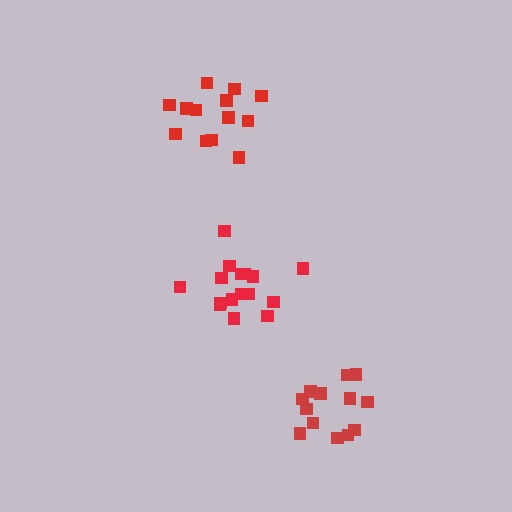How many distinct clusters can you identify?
There are 3 distinct clusters.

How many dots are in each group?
Group 1: 13 dots, Group 2: 16 dots, Group 3: 13 dots (42 total).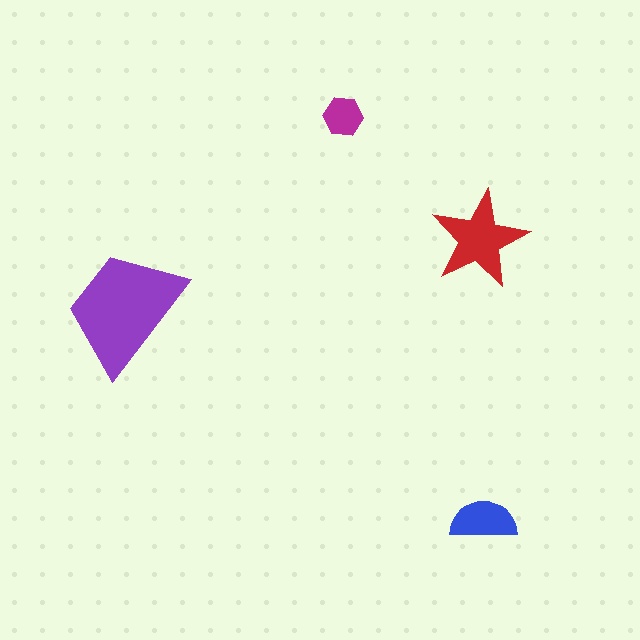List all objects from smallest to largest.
The magenta hexagon, the blue semicircle, the red star, the purple trapezoid.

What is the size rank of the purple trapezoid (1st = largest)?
1st.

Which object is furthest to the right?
The blue semicircle is rightmost.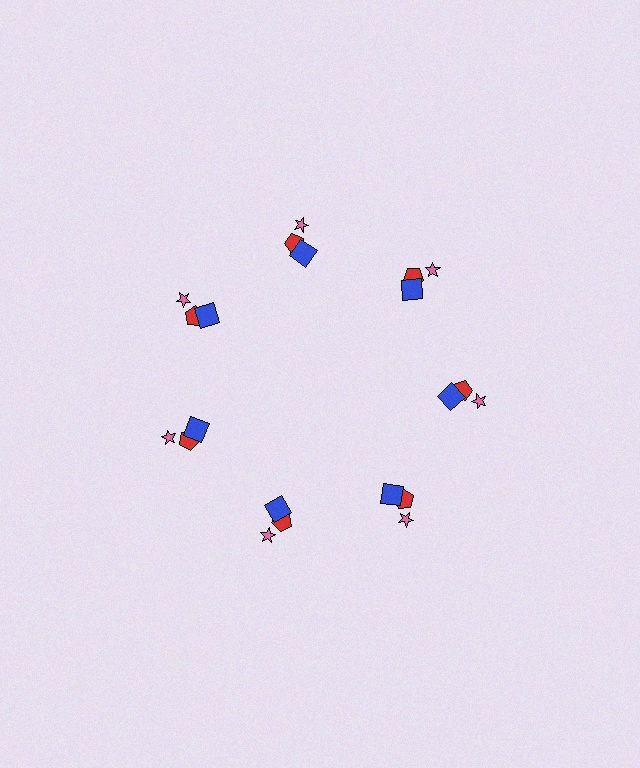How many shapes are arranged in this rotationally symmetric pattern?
There are 21 shapes, arranged in 7 groups of 3.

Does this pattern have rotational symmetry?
Yes, this pattern has 7-fold rotational symmetry. It looks the same after rotating 51 degrees around the center.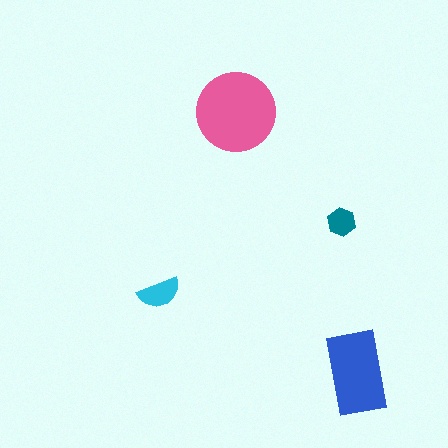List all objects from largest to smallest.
The pink circle, the blue rectangle, the cyan semicircle, the teal hexagon.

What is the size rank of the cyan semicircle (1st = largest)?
3rd.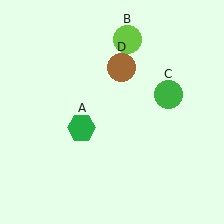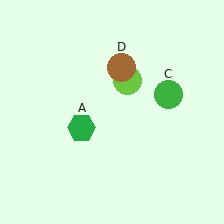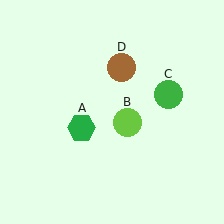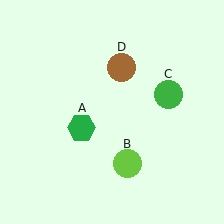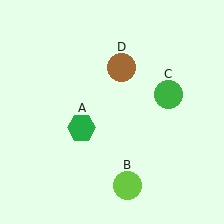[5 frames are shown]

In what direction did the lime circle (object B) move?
The lime circle (object B) moved down.